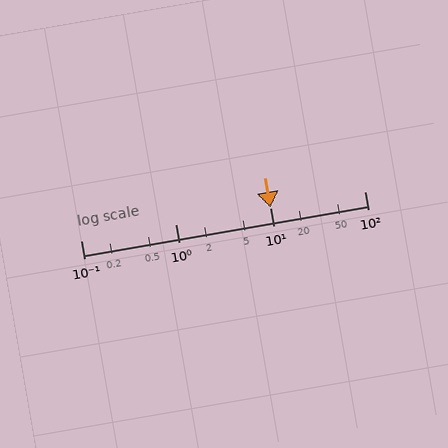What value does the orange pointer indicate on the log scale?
The pointer indicates approximately 10.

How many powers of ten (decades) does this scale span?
The scale spans 3 decades, from 0.1 to 100.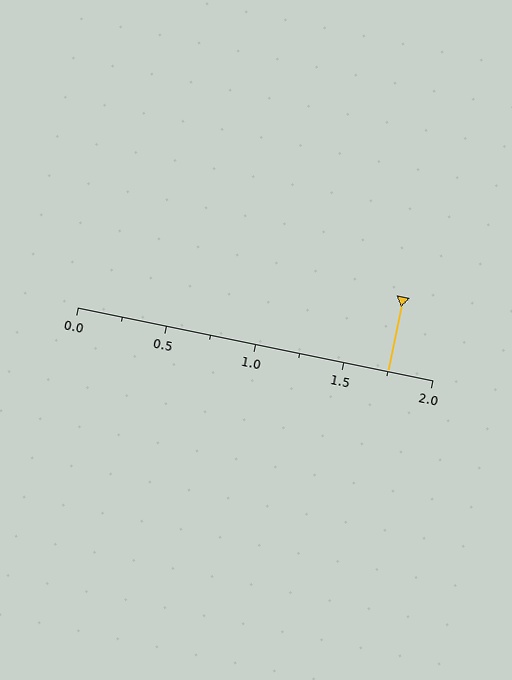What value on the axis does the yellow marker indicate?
The marker indicates approximately 1.75.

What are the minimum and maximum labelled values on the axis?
The axis runs from 0.0 to 2.0.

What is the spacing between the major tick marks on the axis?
The major ticks are spaced 0.5 apart.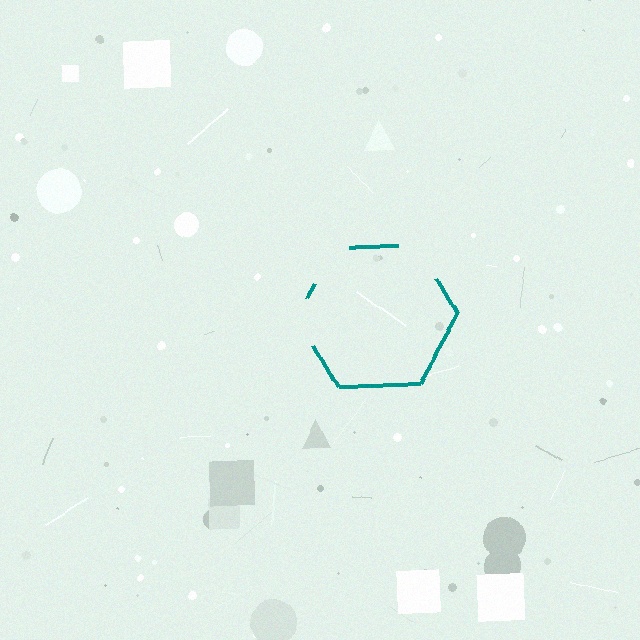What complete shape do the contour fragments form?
The contour fragments form a hexagon.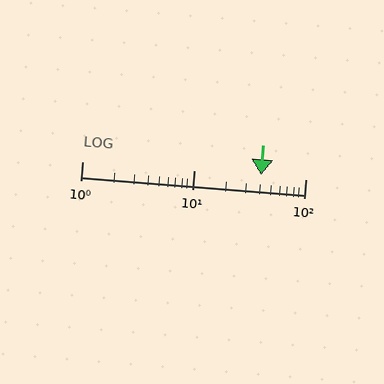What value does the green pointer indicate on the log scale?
The pointer indicates approximately 40.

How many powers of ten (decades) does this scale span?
The scale spans 2 decades, from 1 to 100.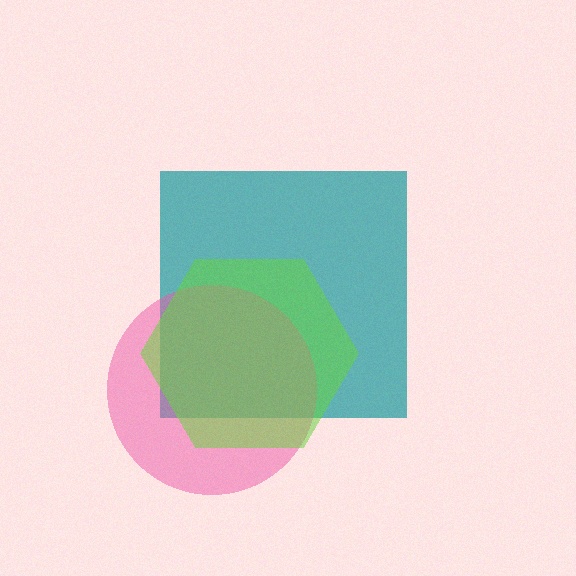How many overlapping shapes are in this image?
There are 3 overlapping shapes in the image.